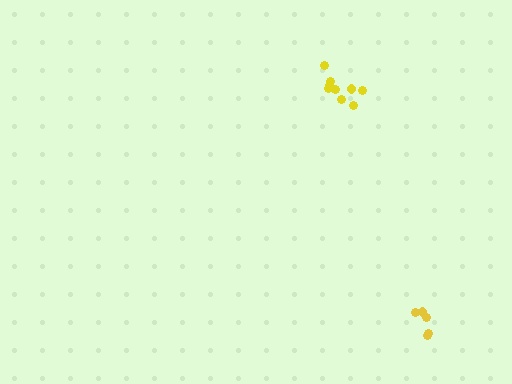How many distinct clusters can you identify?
There are 2 distinct clusters.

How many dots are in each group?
Group 1: 5 dots, Group 2: 9 dots (14 total).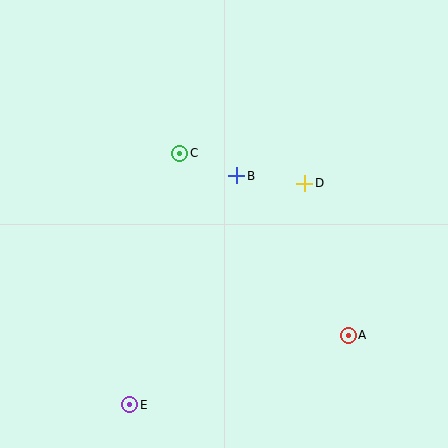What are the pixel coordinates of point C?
Point C is at (180, 153).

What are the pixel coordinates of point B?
Point B is at (237, 176).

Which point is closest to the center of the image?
Point B at (237, 176) is closest to the center.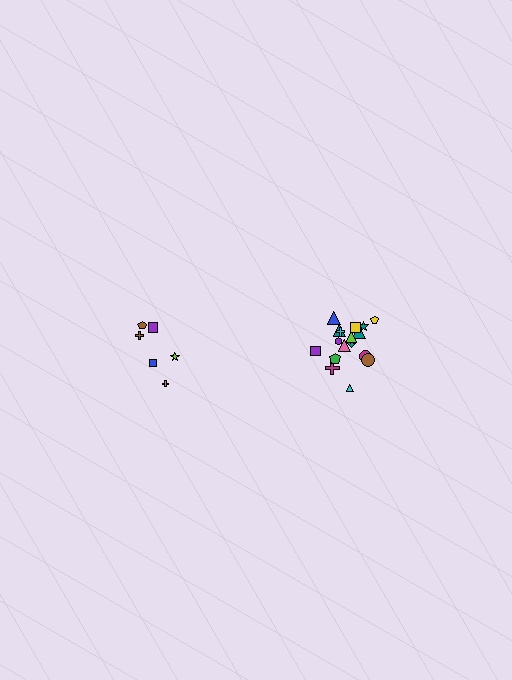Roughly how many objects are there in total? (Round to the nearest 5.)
Roughly 25 objects in total.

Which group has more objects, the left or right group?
The right group.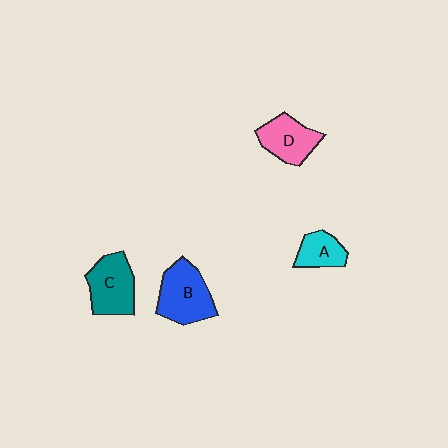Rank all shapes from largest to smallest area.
From largest to smallest: B (blue), C (teal), D (pink), A (cyan).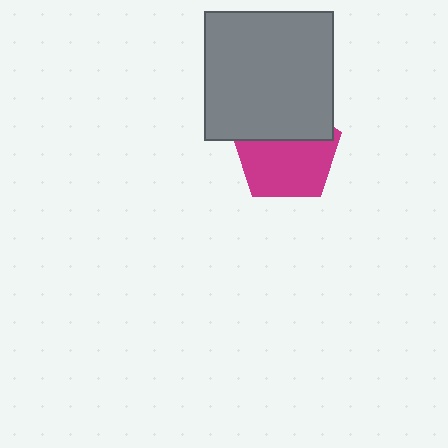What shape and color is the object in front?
The object in front is a gray square.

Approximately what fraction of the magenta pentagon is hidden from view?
Roughly 39% of the magenta pentagon is hidden behind the gray square.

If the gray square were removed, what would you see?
You would see the complete magenta pentagon.